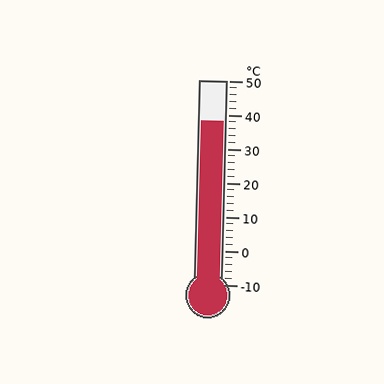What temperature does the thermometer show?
The thermometer shows approximately 38°C.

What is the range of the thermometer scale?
The thermometer scale ranges from -10°C to 50°C.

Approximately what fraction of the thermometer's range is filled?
The thermometer is filled to approximately 80% of its range.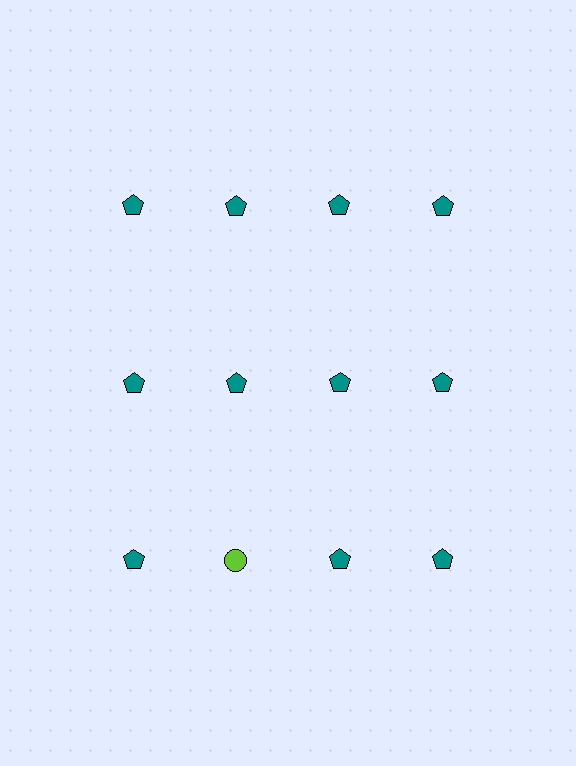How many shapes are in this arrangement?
There are 12 shapes arranged in a grid pattern.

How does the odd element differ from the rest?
It differs in both color (lime instead of teal) and shape (circle instead of pentagon).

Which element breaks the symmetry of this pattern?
The lime circle in the third row, second from left column breaks the symmetry. All other shapes are teal pentagons.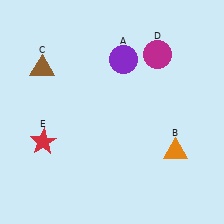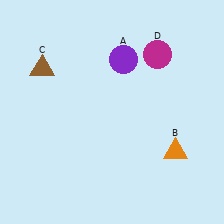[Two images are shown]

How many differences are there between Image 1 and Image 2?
There is 1 difference between the two images.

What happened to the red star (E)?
The red star (E) was removed in Image 2. It was in the bottom-left area of Image 1.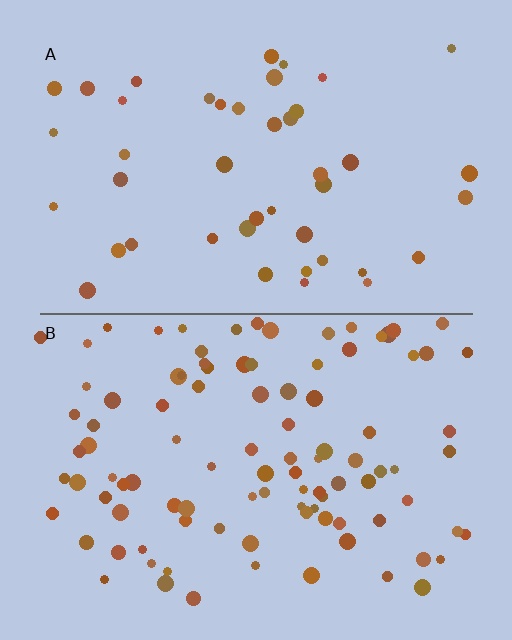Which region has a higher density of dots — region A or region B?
B (the bottom).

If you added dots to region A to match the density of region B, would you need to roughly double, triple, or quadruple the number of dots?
Approximately double.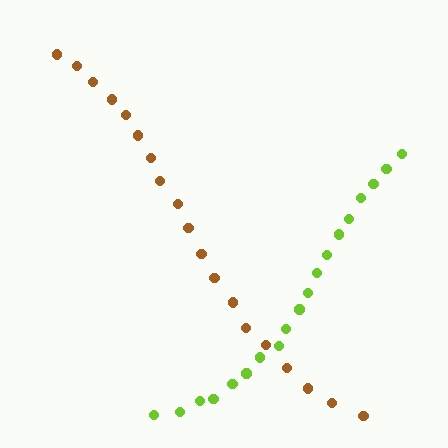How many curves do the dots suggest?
There are 2 distinct paths.